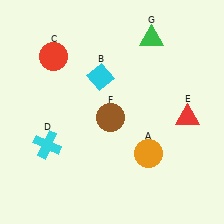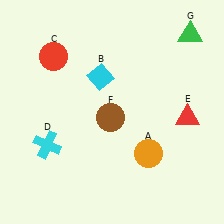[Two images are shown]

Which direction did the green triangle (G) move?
The green triangle (G) moved right.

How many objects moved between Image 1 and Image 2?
1 object moved between the two images.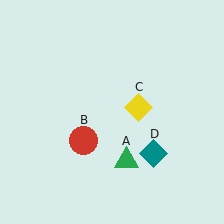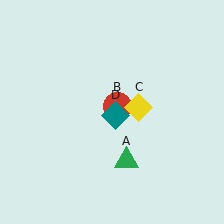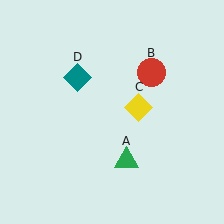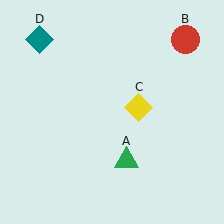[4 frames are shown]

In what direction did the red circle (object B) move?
The red circle (object B) moved up and to the right.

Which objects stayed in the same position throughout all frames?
Green triangle (object A) and yellow diamond (object C) remained stationary.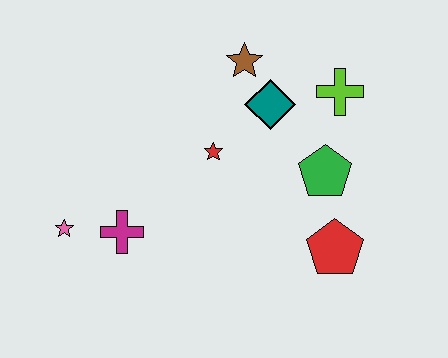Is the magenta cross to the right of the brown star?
No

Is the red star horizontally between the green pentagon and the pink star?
Yes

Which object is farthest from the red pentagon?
The pink star is farthest from the red pentagon.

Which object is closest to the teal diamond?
The brown star is closest to the teal diamond.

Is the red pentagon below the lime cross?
Yes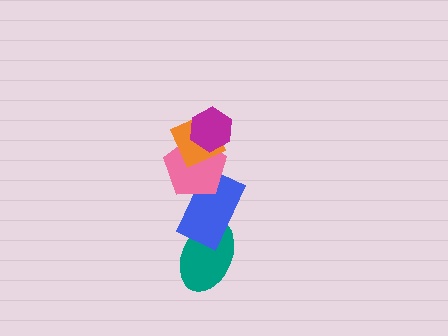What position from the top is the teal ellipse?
The teal ellipse is 5th from the top.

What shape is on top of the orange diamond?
The magenta hexagon is on top of the orange diamond.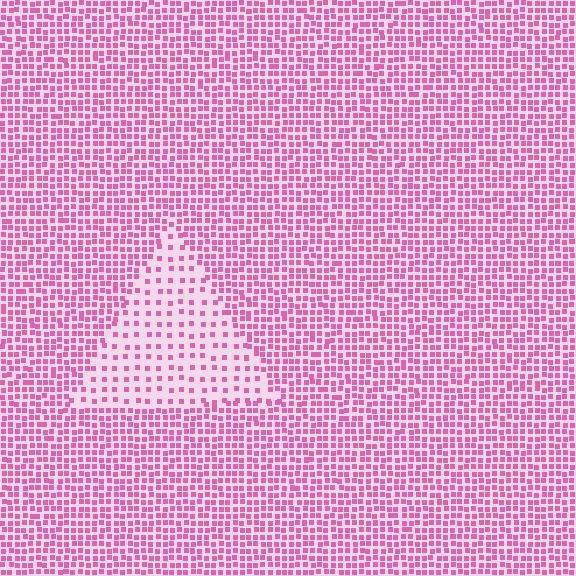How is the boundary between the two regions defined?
The boundary is defined by a change in element density (approximately 2.4x ratio). All elements are the same color, size, and shape.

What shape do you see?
I see a triangle.